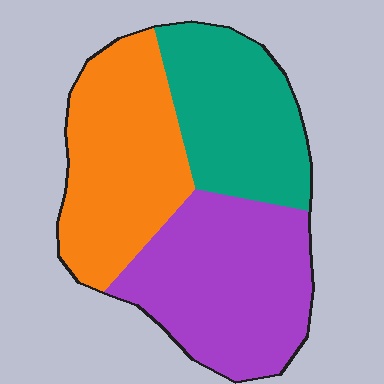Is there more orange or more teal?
Orange.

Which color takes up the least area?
Teal, at roughly 30%.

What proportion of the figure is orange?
Orange takes up between a third and a half of the figure.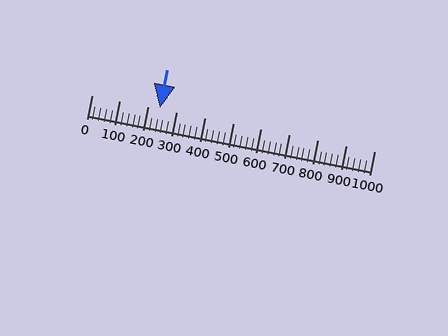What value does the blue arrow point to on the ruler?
The blue arrow points to approximately 240.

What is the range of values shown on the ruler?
The ruler shows values from 0 to 1000.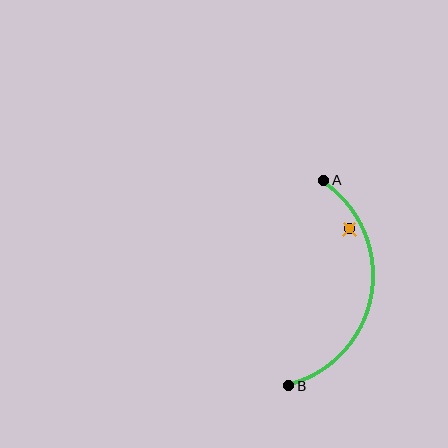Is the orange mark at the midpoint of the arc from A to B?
No — the orange mark does not lie on the arc at all. It sits slightly inside the curve.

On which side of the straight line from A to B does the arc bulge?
The arc bulges to the right of the straight line connecting A and B.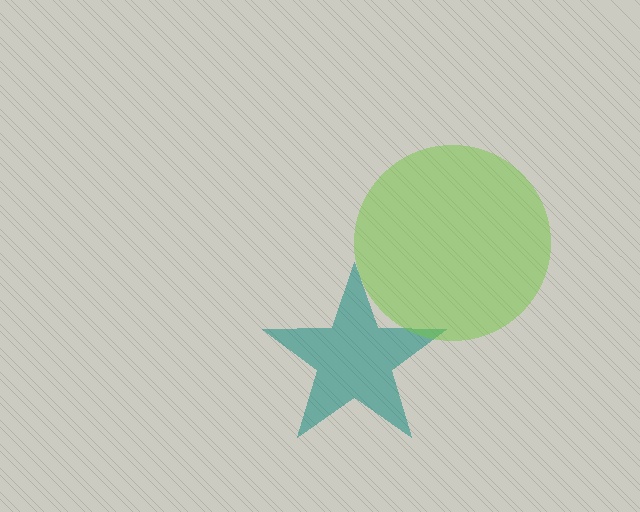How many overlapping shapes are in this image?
There are 2 overlapping shapes in the image.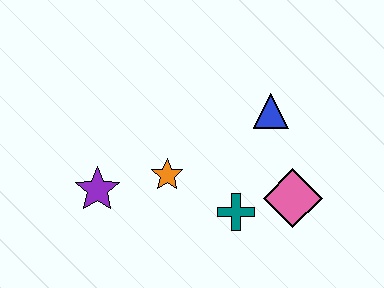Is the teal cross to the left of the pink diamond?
Yes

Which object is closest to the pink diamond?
The teal cross is closest to the pink diamond.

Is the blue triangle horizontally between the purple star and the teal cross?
No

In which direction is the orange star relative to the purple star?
The orange star is to the right of the purple star.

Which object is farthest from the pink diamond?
The purple star is farthest from the pink diamond.